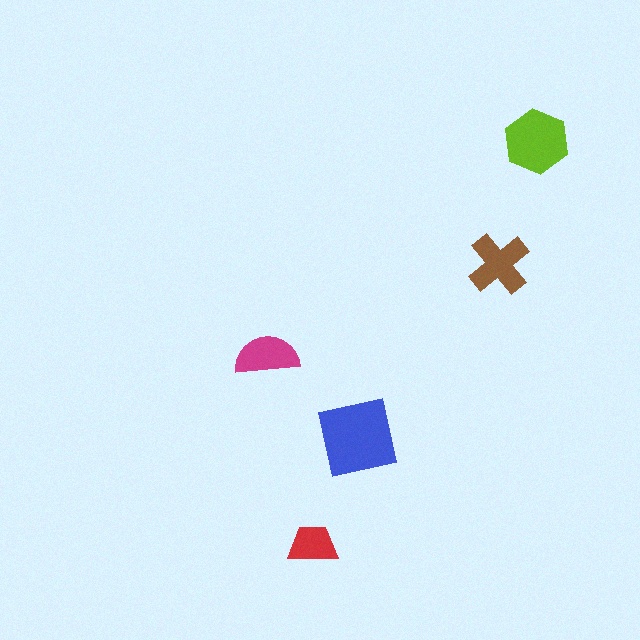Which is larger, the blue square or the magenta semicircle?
The blue square.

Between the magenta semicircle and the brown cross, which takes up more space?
The brown cross.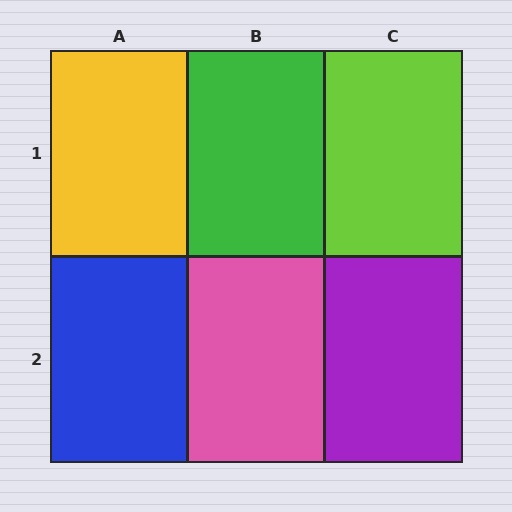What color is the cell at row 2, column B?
Pink.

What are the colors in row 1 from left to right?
Yellow, green, lime.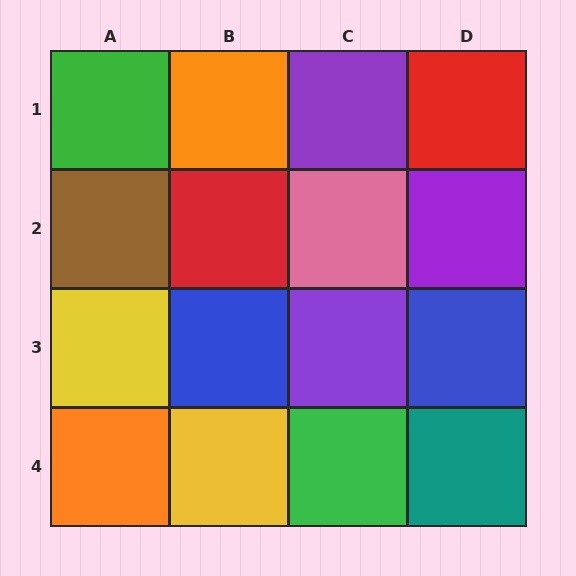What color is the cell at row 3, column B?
Blue.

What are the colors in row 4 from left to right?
Orange, yellow, green, teal.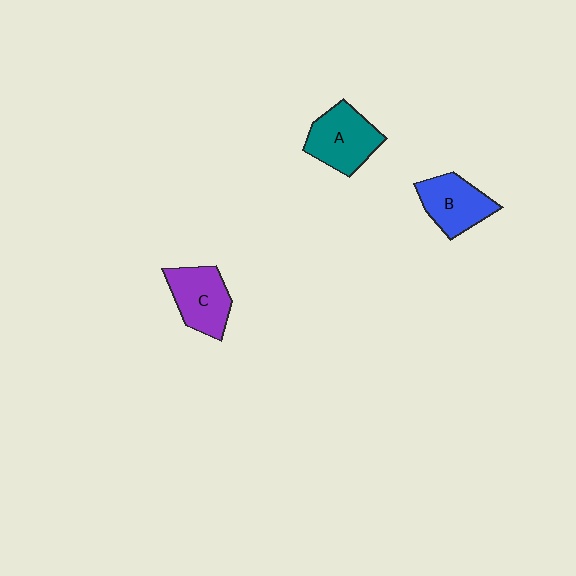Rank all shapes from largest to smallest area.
From largest to smallest: A (teal), C (purple), B (blue).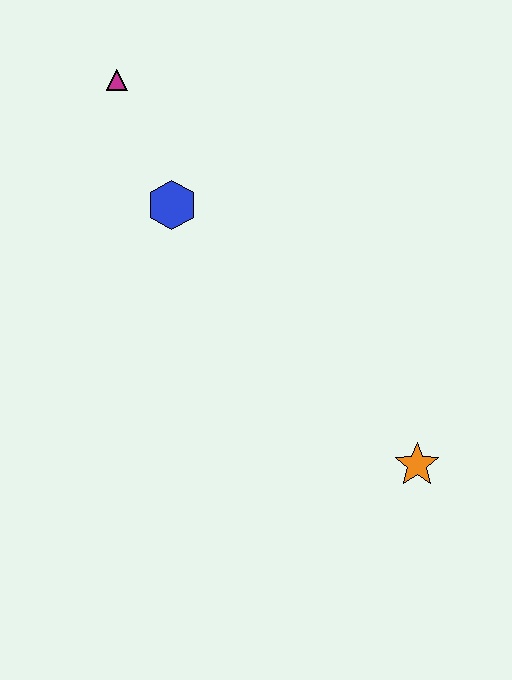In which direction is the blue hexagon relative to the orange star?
The blue hexagon is above the orange star.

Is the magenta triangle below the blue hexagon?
No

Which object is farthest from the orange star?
The magenta triangle is farthest from the orange star.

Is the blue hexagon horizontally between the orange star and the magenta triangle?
Yes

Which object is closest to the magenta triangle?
The blue hexagon is closest to the magenta triangle.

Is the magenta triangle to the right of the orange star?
No